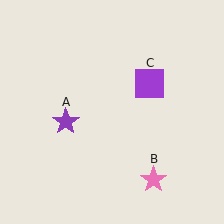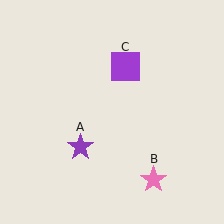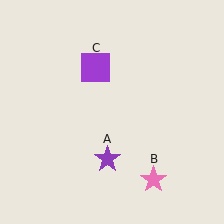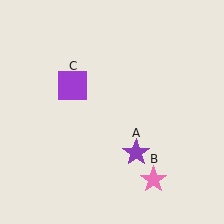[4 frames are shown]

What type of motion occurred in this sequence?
The purple star (object A), purple square (object C) rotated counterclockwise around the center of the scene.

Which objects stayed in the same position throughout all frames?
Pink star (object B) remained stationary.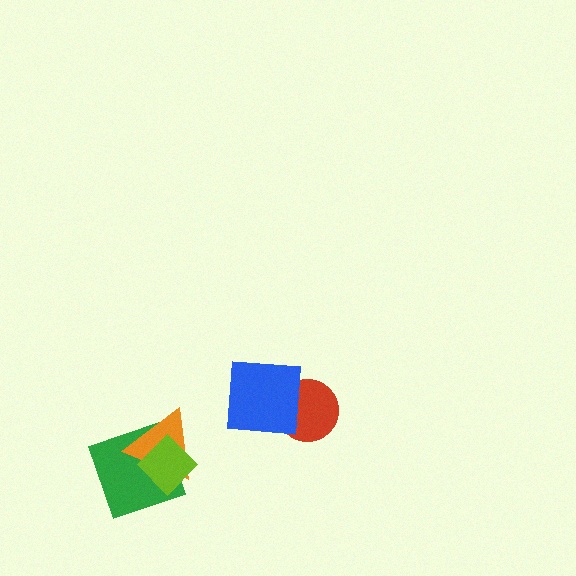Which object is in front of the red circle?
The blue square is in front of the red circle.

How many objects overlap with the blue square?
1 object overlaps with the blue square.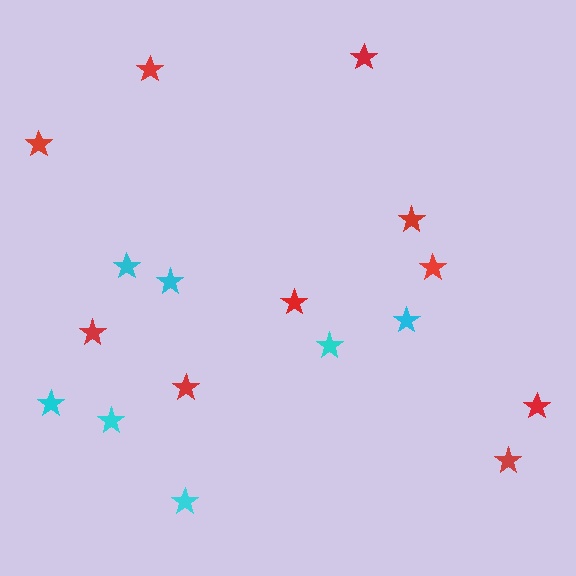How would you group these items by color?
There are 2 groups: one group of red stars (10) and one group of cyan stars (7).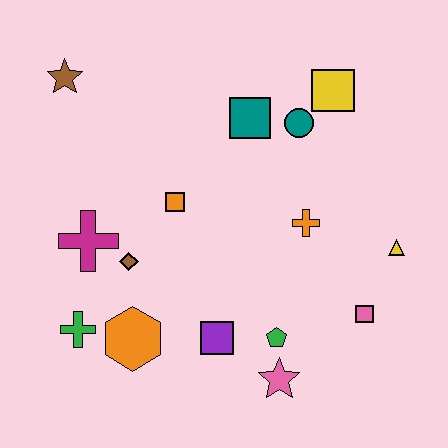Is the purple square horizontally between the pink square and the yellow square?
No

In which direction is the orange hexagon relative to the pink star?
The orange hexagon is to the left of the pink star.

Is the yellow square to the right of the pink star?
Yes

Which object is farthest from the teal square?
The green cross is farthest from the teal square.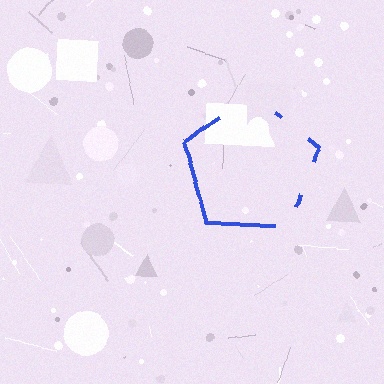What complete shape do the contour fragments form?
The contour fragments form a pentagon.